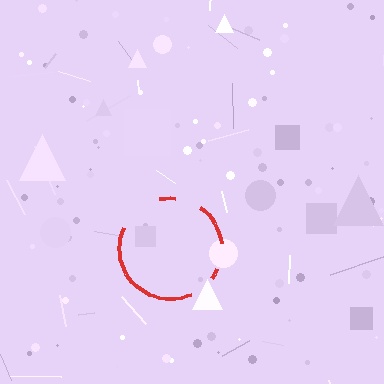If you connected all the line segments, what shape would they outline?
They would outline a circle.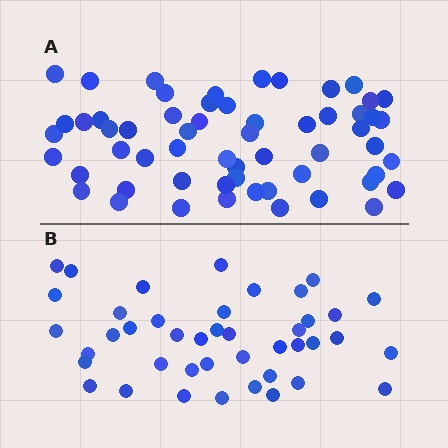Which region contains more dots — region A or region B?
Region A (the top region) has more dots.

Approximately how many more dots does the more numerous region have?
Region A has approximately 15 more dots than region B.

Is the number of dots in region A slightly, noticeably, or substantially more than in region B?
Region A has noticeably more, but not dramatically so. The ratio is roughly 1.4 to 1.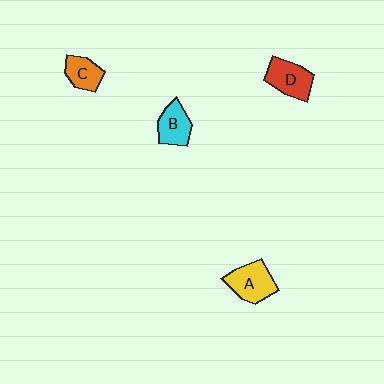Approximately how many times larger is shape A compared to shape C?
Approximately 1.5 times.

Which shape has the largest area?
Shape A (yellow).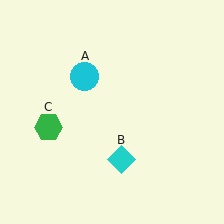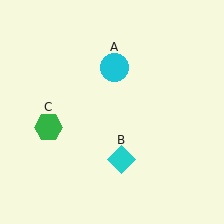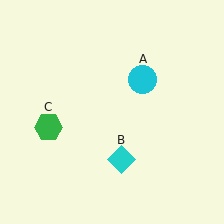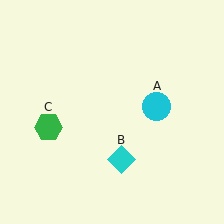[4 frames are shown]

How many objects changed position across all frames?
1 object changed position: cyan circle (object A).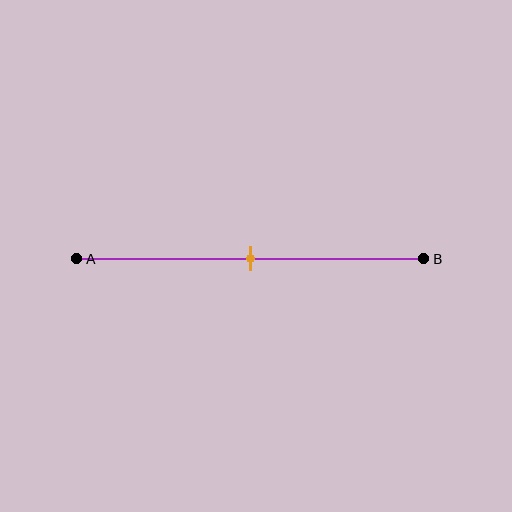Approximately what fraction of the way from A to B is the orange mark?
The orange mark is approximately 50% of the way from A to B.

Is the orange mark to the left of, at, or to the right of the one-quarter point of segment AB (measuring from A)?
The orange mark is to the right of the one-quarter point of segment AB.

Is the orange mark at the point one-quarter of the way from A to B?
No, the mark is at about 50% from A, not at the 25% one-quarter point.